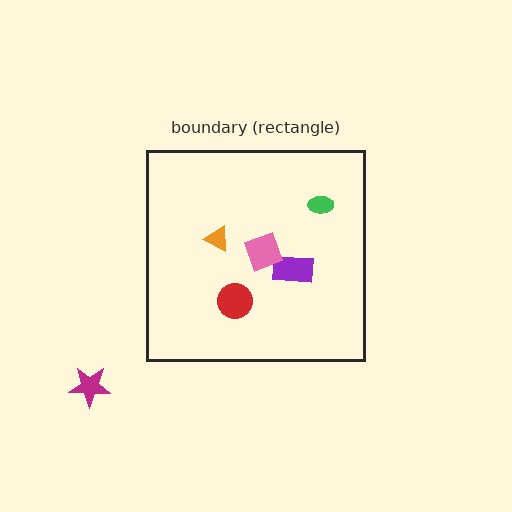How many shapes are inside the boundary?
5 inside, 1 outside.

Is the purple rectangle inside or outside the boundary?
Inside.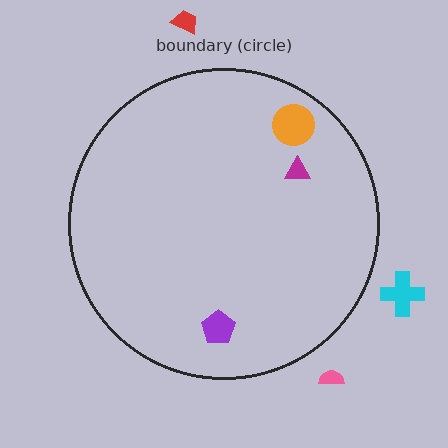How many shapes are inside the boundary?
3 inside, 3 outside.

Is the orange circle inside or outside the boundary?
Inside.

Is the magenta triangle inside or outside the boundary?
Inside.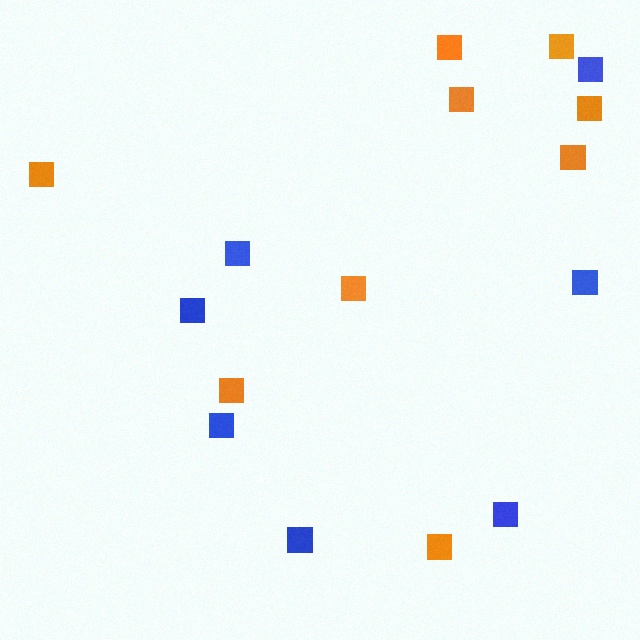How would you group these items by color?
There are 2 groups: one group of orange squares (9) and one group of blue squares (7).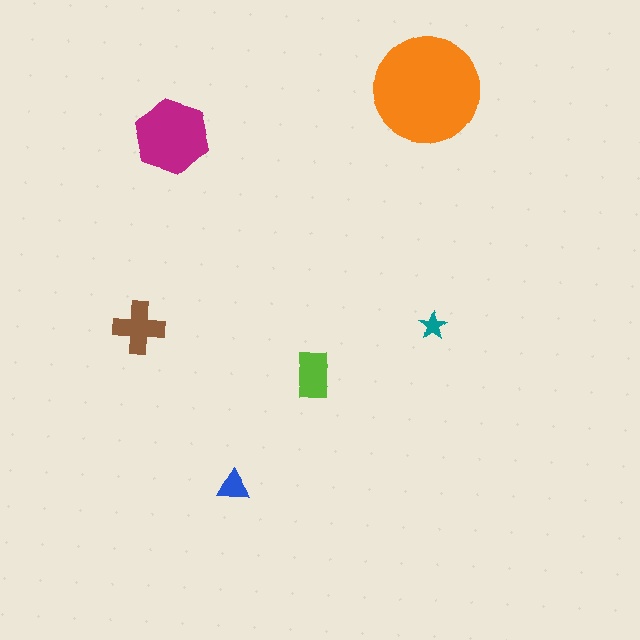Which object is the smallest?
The teal star.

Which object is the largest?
The orange circle.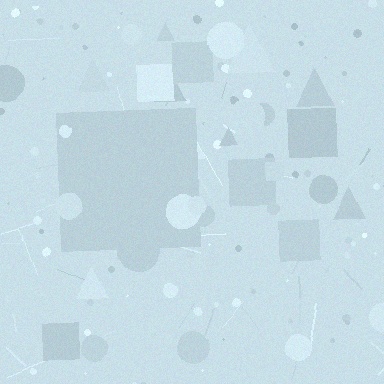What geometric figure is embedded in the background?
A square is embedded in the background.